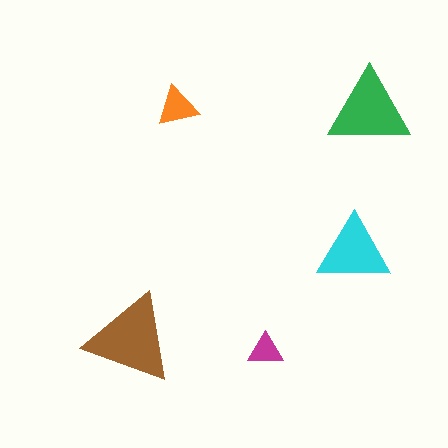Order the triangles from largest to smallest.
the brown one, the green one, the cyan one, the orange one, the magenta one.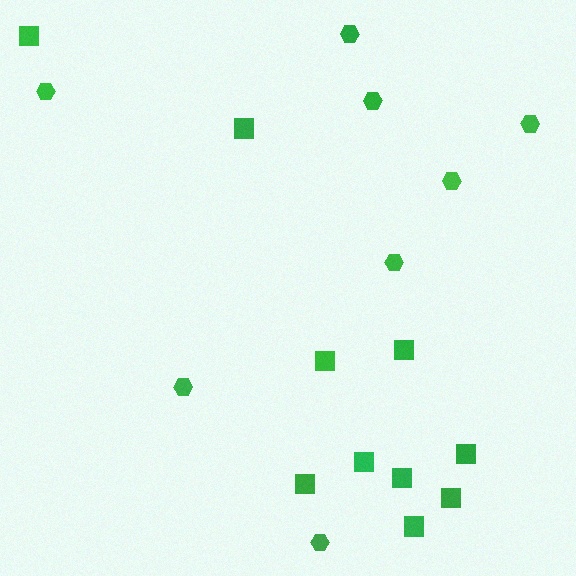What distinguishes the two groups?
There are 2 groups: one group of squares (10) and one group of hexagons (8).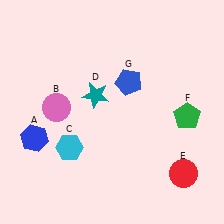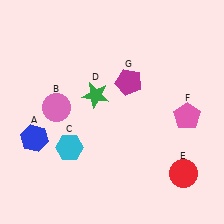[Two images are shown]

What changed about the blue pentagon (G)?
In Image 1, G is blue. In Image 2, it changed to magenta.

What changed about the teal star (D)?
In Image 1, D is teal. In Image 2, it changed to green.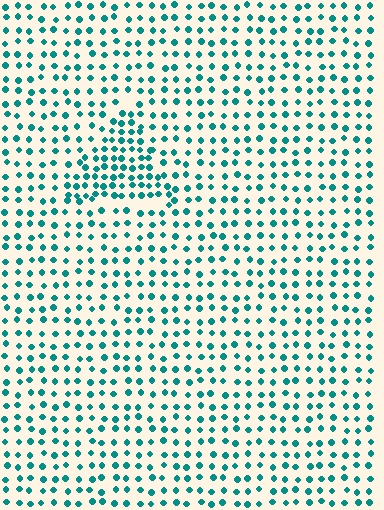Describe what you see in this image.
The image contains small teal elements arranged at two different densities. A triangle-shaped region is visible where the elements are more densely packed than the surrounding area.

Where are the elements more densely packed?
The elements are more densely packed inside the triangle boundary.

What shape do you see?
I see a triangle.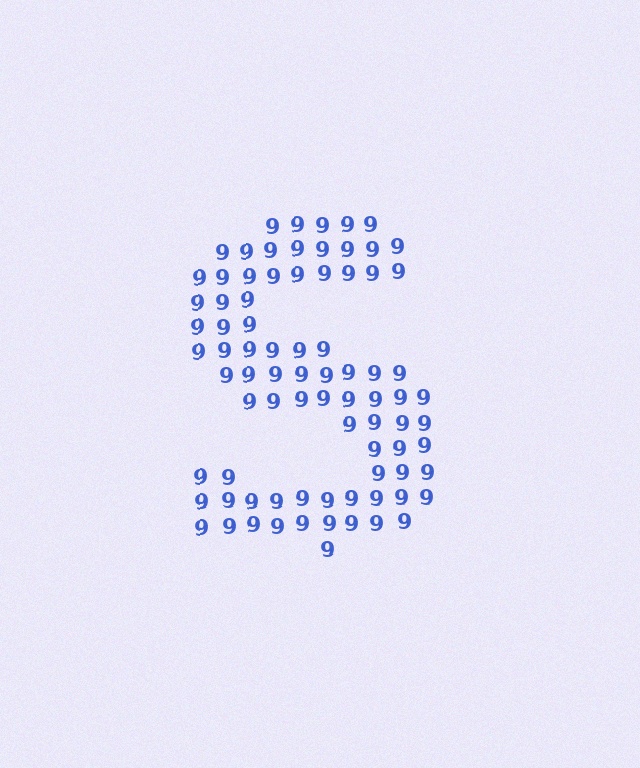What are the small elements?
The small elements are digit 9's.